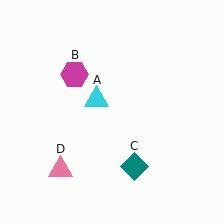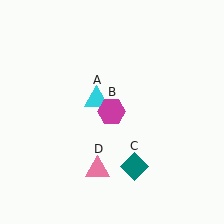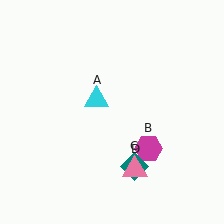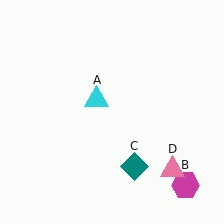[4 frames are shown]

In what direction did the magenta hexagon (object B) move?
The magenta hexagon (object B) moved down and to the right.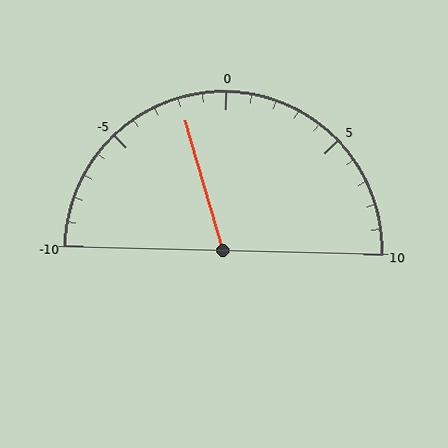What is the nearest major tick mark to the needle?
The nearest major tick mark is 0.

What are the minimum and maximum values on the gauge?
The gauge ranges from -10 to 10.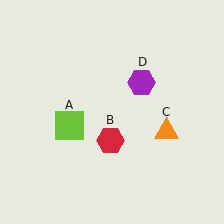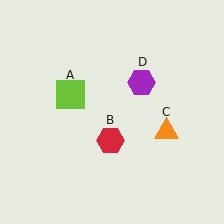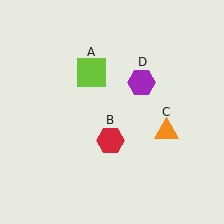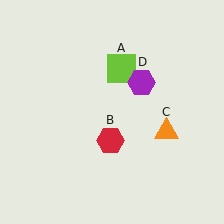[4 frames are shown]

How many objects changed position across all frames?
1 object changed position: lime square (object A).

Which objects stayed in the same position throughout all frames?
Red hexagon (object B) and orange triangle (object C) and purple hexagon (object D) remained stationary.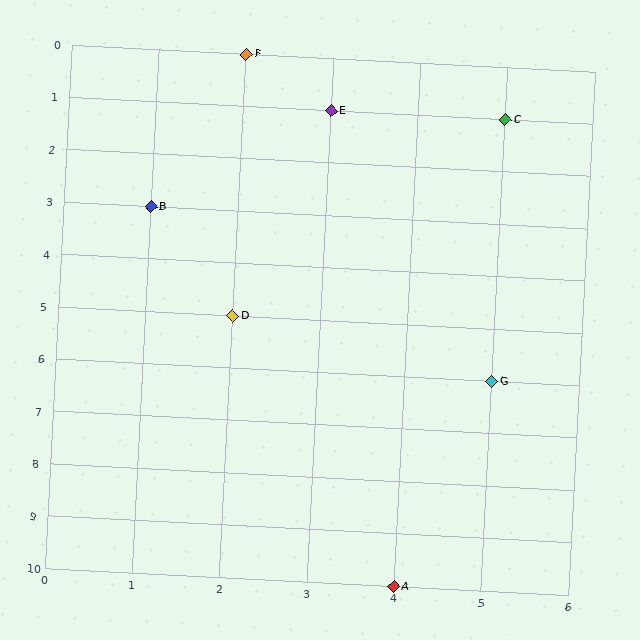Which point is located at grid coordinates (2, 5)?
Point D is at (2, 5).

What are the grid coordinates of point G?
Point G is at grid coordinates (5, 6).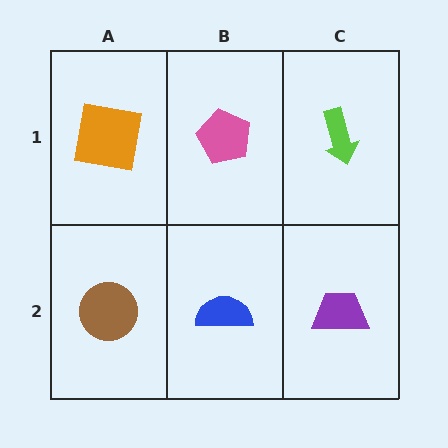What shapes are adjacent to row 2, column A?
An orange square (row 1, column A), a blue semicircle (row 2, column B).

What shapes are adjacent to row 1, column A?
A brown circle (row 2, column A), a pink pentagon (row 1, column B).